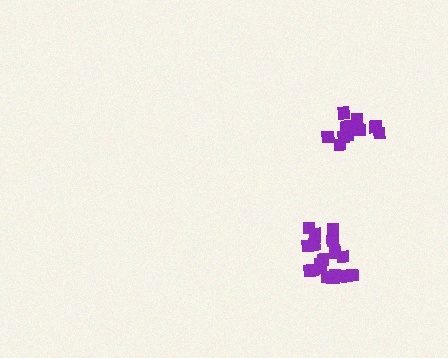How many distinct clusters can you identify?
There are 2 distinct clusters.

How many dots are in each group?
Group 1: 15 dots, Group 2: 20 dots (35 total).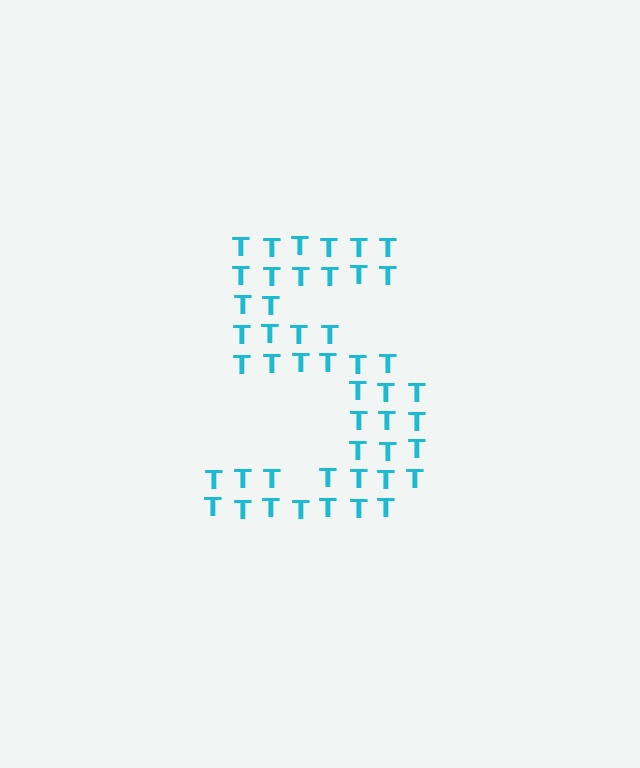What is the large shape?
The large shape is the digit 5.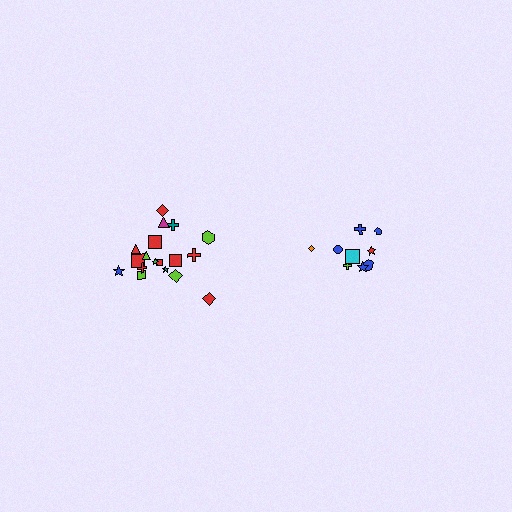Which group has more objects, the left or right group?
The left group.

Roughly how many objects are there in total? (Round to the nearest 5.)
Roughly 30 objects in total.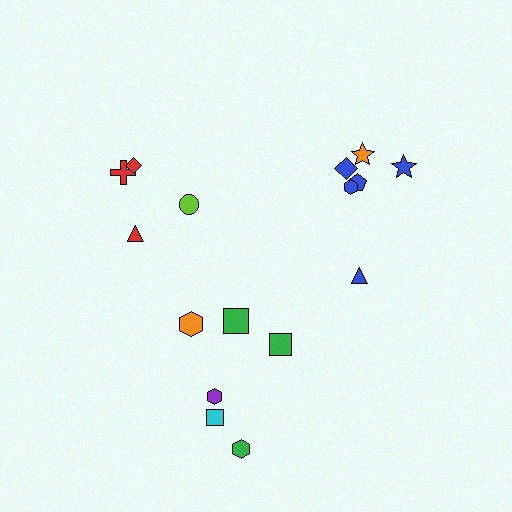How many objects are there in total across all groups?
There are 16 objects.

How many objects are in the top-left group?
There are 4 objects.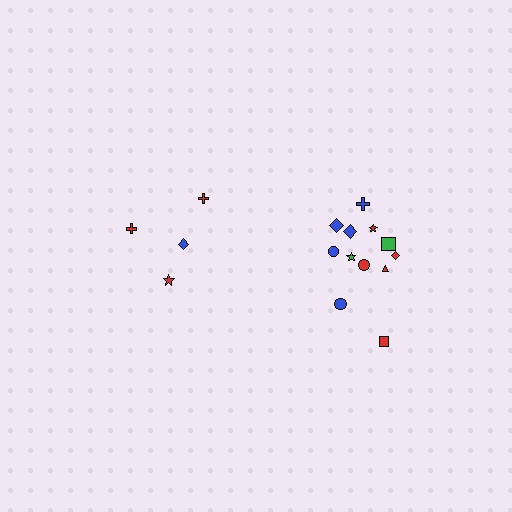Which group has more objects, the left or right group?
The right group.